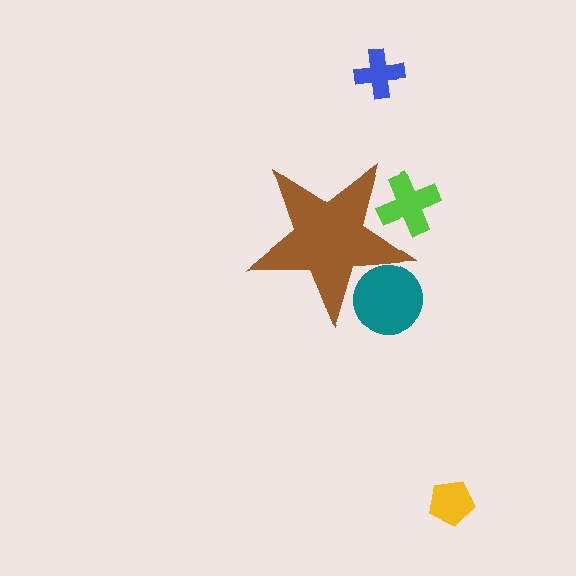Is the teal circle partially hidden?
Yes, the teal circle is partially hidden behind the brown star.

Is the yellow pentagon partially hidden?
No, the yellow pentagon is fully visible.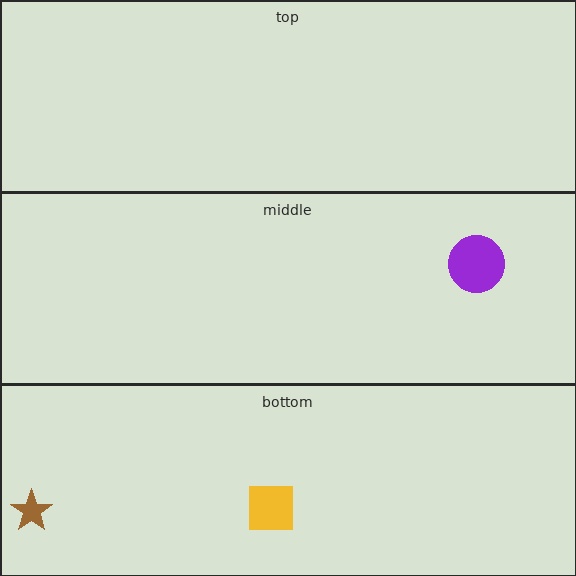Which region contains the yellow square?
The bottom region.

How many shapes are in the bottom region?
2.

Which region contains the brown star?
The bottom region.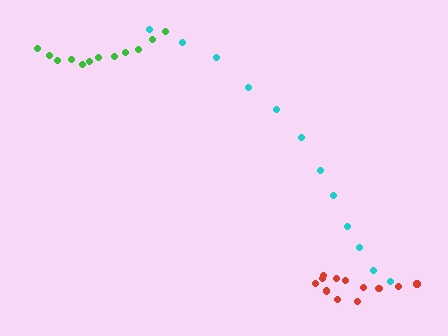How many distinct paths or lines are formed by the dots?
There are 3 distinct paths.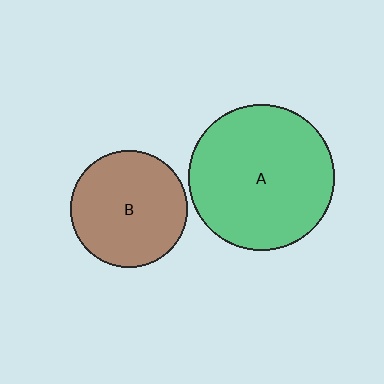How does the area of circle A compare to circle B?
Approximately 1.5 times.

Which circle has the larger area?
Circle A (green).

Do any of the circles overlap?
No, none of the circles overlap.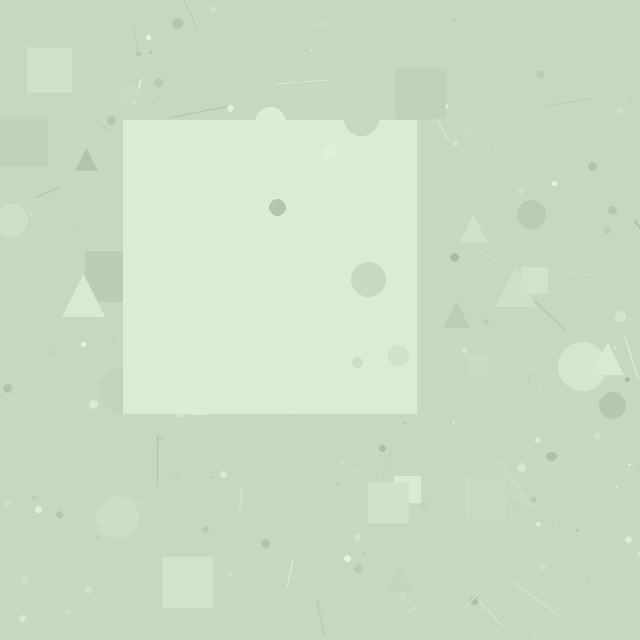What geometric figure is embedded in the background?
A square is embedded in the background.